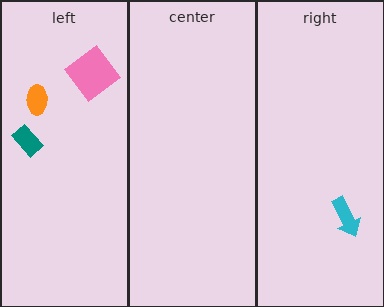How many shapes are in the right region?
1.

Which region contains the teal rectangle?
The left region.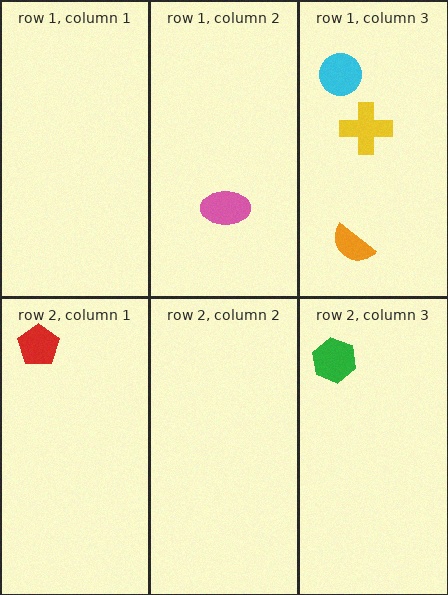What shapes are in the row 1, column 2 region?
The pink ellipse.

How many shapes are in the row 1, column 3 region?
3.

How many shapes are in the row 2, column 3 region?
1.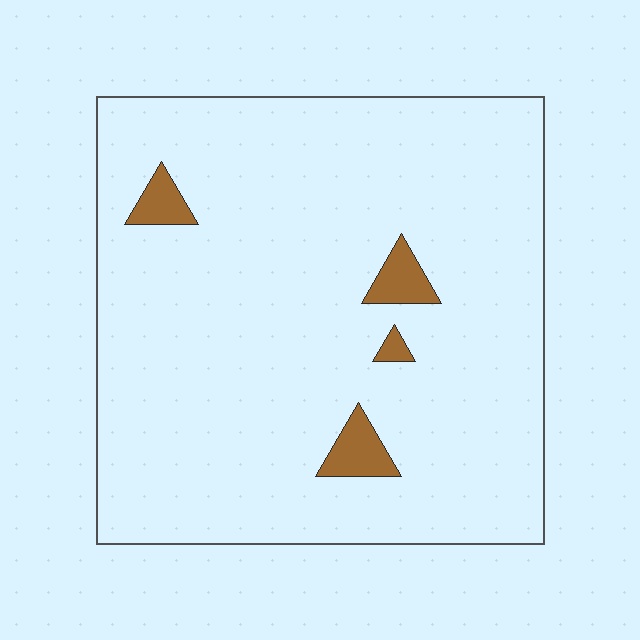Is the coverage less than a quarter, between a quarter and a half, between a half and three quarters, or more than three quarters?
Less than a quarter.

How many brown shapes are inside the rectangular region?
4.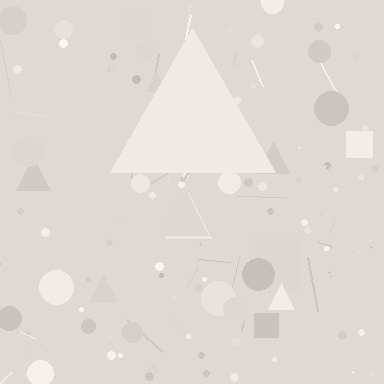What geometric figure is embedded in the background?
A triangle is embedded in the background.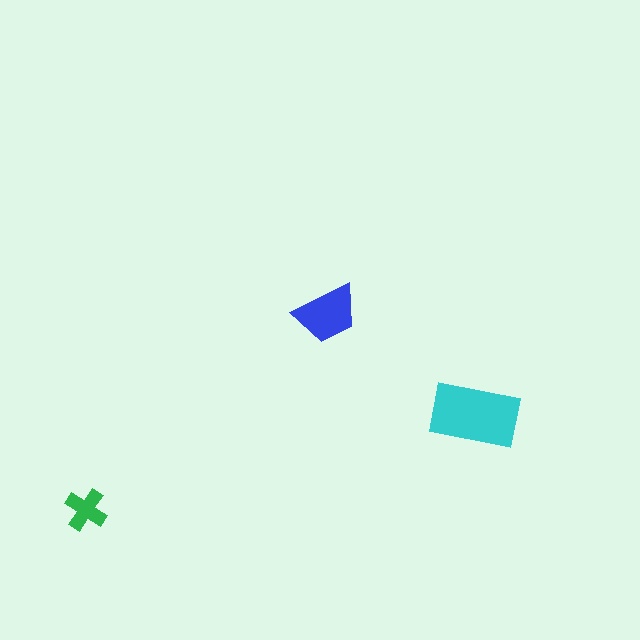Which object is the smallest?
The green cross.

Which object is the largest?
The cyan rectangle.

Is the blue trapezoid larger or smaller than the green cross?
Larger.